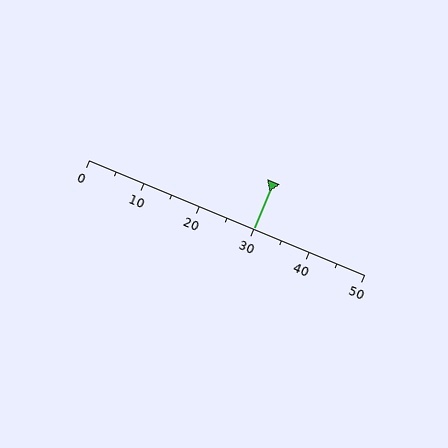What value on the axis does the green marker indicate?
The marker indicates approximately 30.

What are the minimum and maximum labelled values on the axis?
The axis runs from 0 to 50.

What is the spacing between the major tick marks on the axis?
The major ticks are spaced 10 apart.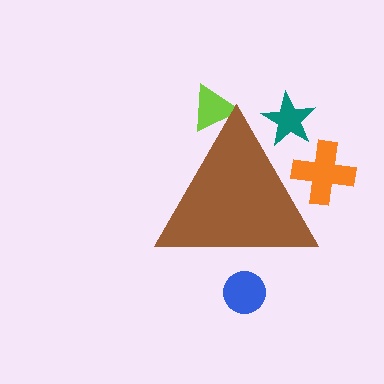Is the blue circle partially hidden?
Yes, the blue circle is partially hidden behind the brown triangle.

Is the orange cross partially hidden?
Yes, the orange cross is partially hidden behind the brown triangle.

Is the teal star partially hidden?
Yes, the teal star is partially hidden behind the brown triangle.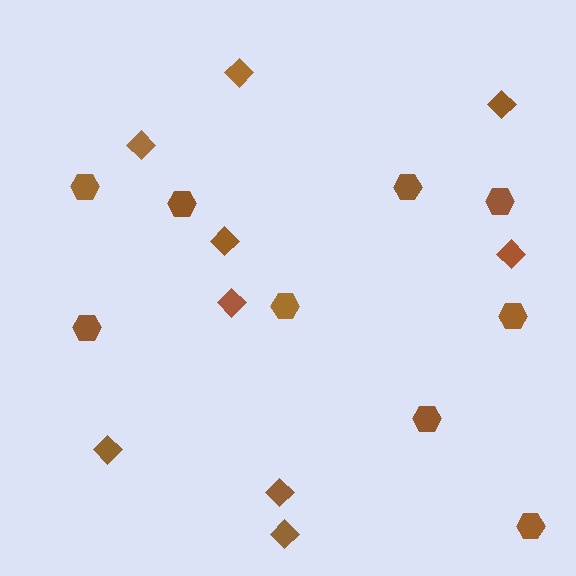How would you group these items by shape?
There are 2 groups: one group of diamonds (9) and one group of hexagons (9).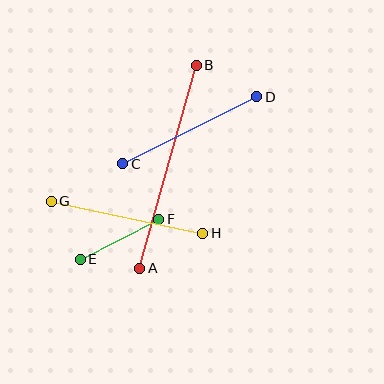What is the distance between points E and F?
The distance is approximately 88 pixels.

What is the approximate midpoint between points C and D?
The midpoint is at approximately (190, 130) pixels.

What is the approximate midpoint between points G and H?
The midpoint is at approximately (127, 217) pixels.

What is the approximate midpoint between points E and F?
The midpoint is at approximately (120, 239) pixels.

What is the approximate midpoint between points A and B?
The midpoint is at approximately (168, 167) pixels.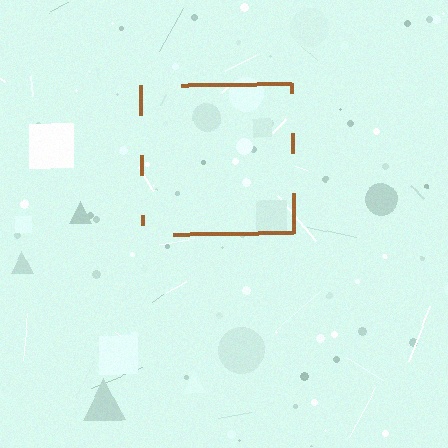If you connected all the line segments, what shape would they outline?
They would outline a square.